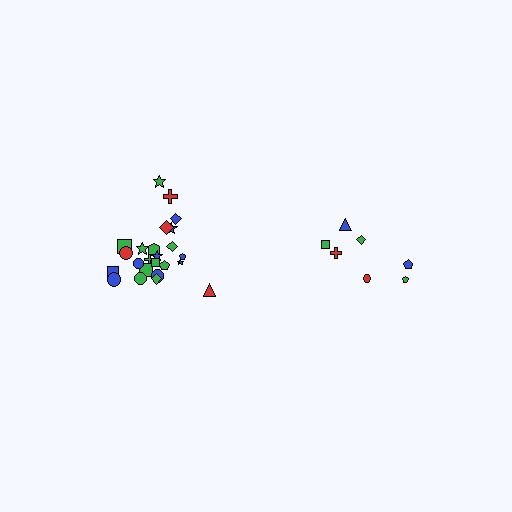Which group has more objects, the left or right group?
The left group.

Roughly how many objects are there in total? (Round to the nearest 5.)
Roughly 30 objects in total.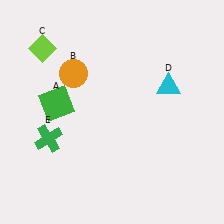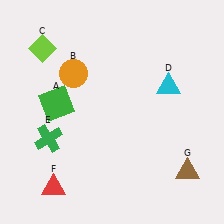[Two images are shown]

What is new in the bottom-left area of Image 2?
A red triangle (F) was added in the bottom-left area of Image 2.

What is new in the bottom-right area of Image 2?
A brown triangle (G) was added in the bottom-right area of Image 2.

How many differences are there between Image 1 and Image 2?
There are 2 differences between the two images.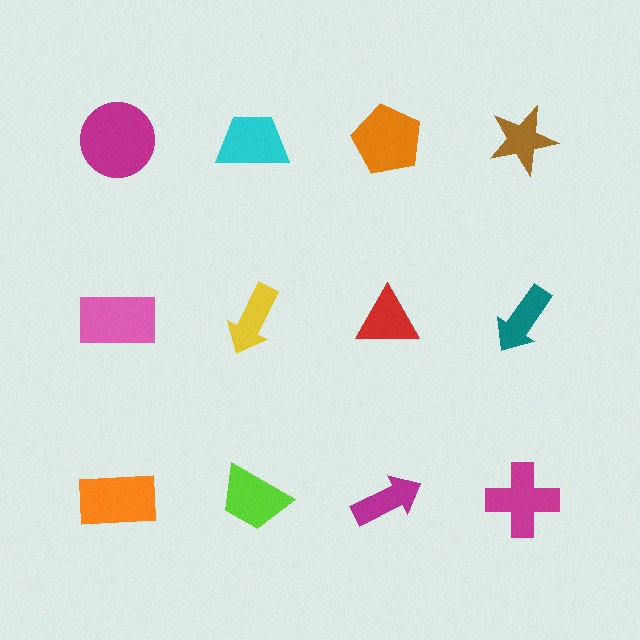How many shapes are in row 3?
4 shapes.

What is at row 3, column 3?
A magenta arrow.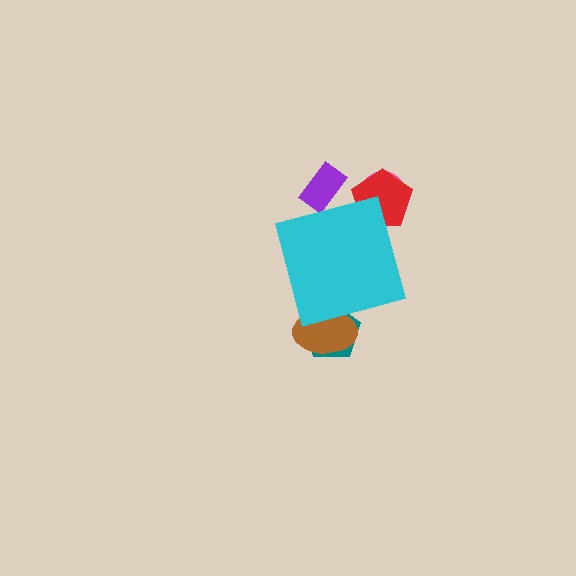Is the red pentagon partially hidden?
Yes, the red pentagon is partially hidden behind the cyan diamond.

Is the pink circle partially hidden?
Yes, the pink circle is partially hidden behind the cyan diamond.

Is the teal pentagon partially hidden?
Yes, the teal pentagon is partially hidden behind the cyan diamond.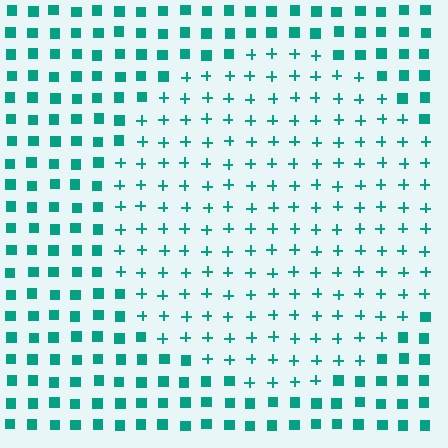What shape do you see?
I see a circle.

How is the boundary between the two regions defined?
The boundary is defined by a change in element shape: plus signs inside vs. squares outside. All elements share the same color and spacing.